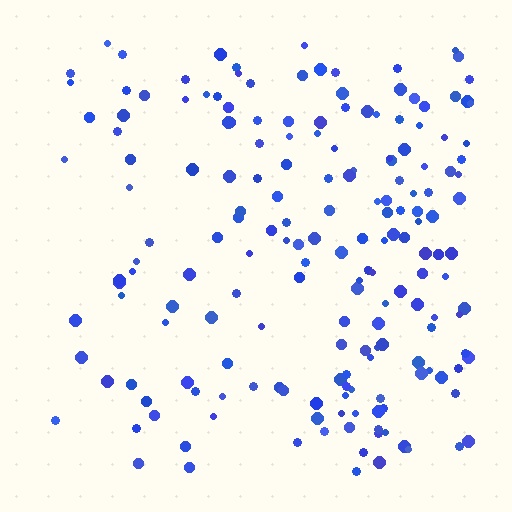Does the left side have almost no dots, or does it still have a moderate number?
Still a moderate number, just noticeably fewer than the right.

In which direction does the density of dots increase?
From left to right, with the right side densest.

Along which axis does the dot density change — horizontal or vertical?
Horizontal.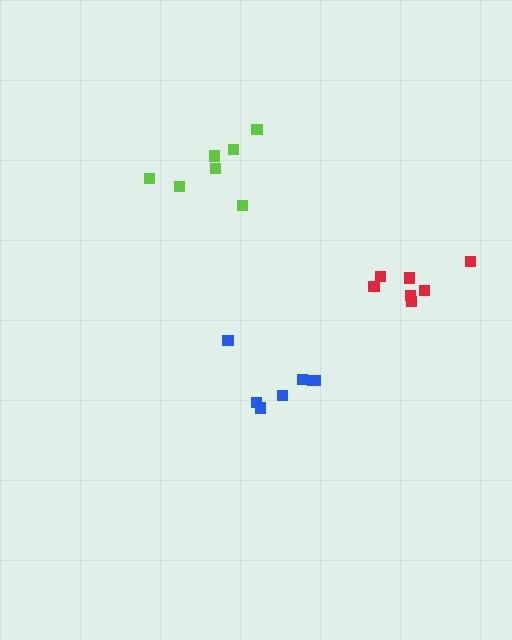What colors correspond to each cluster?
The clusters are colored: blue, red, lime.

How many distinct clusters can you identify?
There are 3 distinct clusters.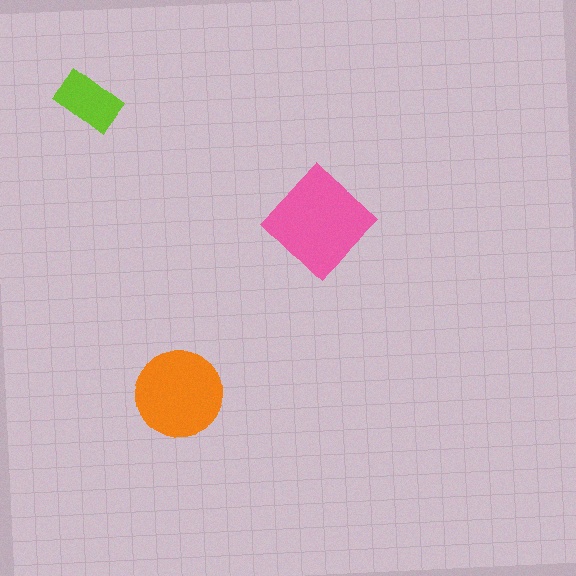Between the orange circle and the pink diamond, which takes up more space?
The pink diamond.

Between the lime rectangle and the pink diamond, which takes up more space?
The pink diamond.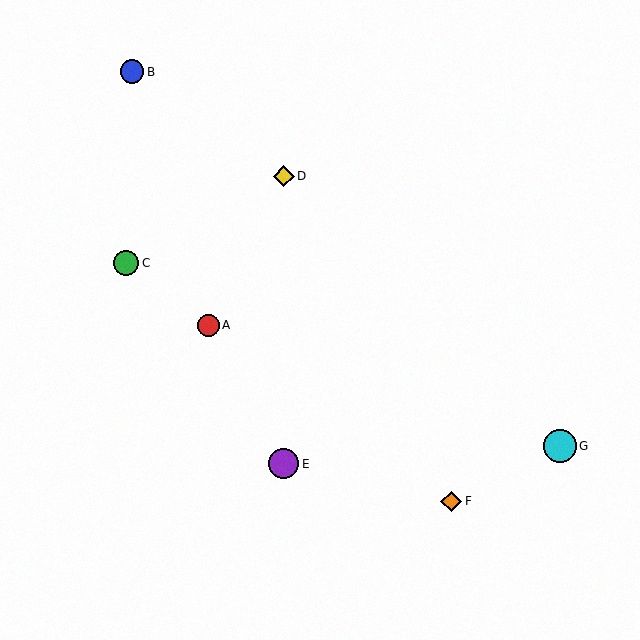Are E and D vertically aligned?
Yes, both are at x≈284.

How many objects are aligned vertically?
2 objects (D, E) are aligned vertically.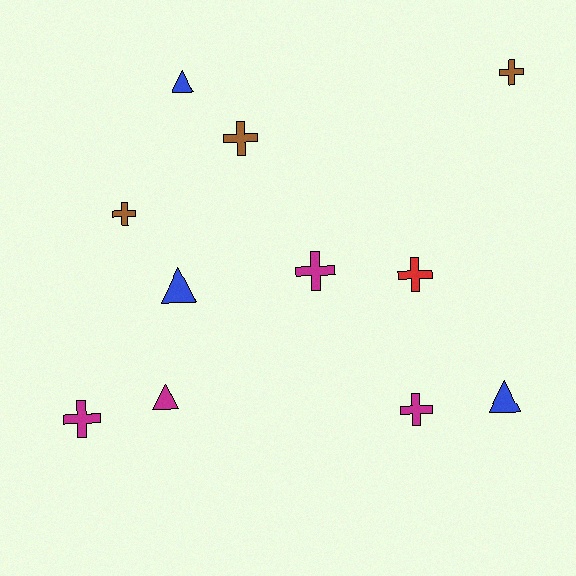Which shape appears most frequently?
Cross, with 7 objects.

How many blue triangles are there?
There are 3 blue triangles.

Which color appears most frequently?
Magenta, with 4 objects.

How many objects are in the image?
There are 11 objects.